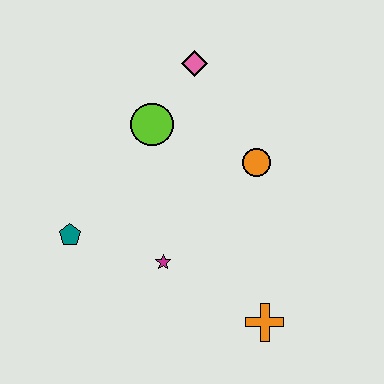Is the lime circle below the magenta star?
No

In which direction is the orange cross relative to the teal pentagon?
The orange cross is to the right of the teal pentagon.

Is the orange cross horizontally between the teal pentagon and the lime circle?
No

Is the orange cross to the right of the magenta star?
Yes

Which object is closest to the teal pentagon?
The magenta star is closest to the teal pentagon.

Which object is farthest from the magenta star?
The pink diamond is farthest from the magenta star.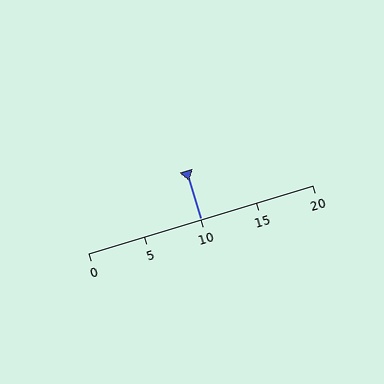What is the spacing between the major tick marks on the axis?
The major ticks are spaced 5 apart.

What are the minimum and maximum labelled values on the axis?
The axis runs from 0 to 20.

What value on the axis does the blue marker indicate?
The marker indicates approximately 10.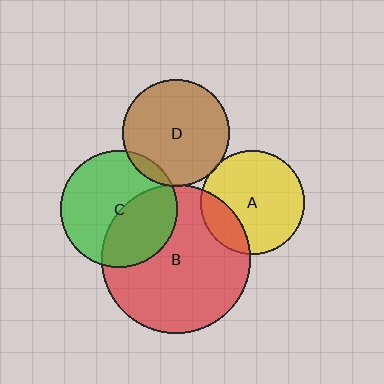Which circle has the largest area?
Circle B (red).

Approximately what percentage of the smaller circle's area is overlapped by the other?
Approximately 20%.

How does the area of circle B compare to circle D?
Approximately 1.9 times.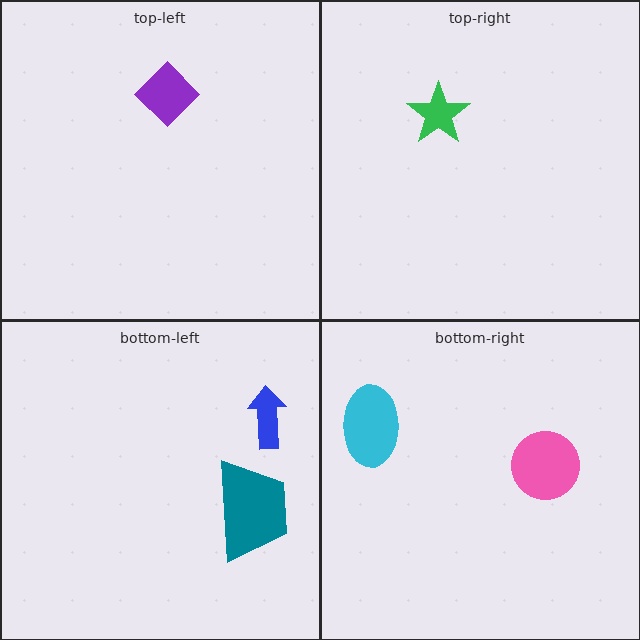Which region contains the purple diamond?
The top-left region.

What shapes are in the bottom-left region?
The blue arrow, the teal trapezoid.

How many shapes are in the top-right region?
1.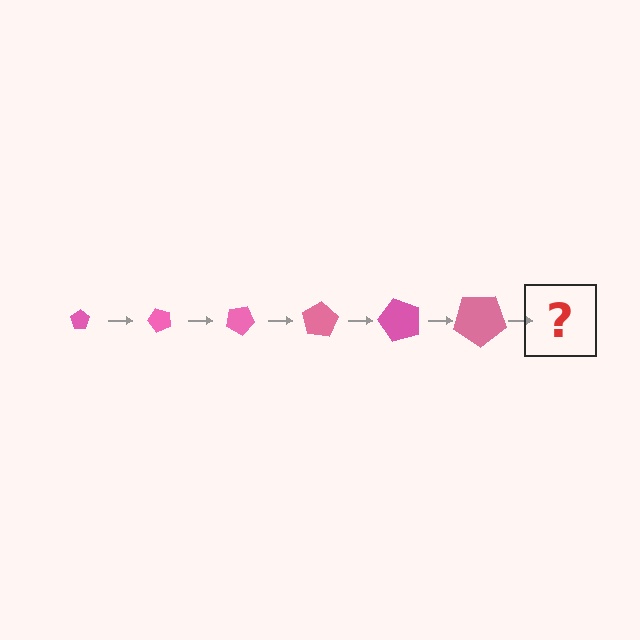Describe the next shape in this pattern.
It should be a pentagon, larger than the previous one and rotated 300 degrees from the start.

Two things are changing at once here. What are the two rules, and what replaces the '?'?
The two rules are that the pentagon grows larger each step and it rotates 50 degrees each step. The '?' should be a pentagon, larger than the previous one and rotated 300 degrees from the start.